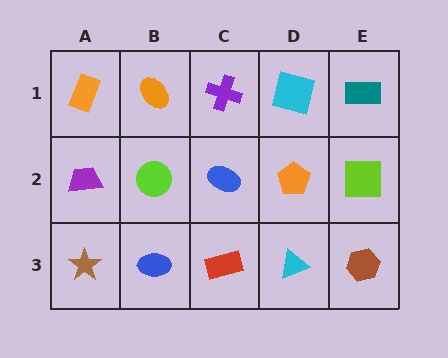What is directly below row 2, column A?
A brown star.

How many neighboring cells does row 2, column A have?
3.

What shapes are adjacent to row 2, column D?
A cyan square (row 1, column D), a cyan triangle (row 3, column D), a blue ellipse (row 2, column C), a lime square (row 2, column E).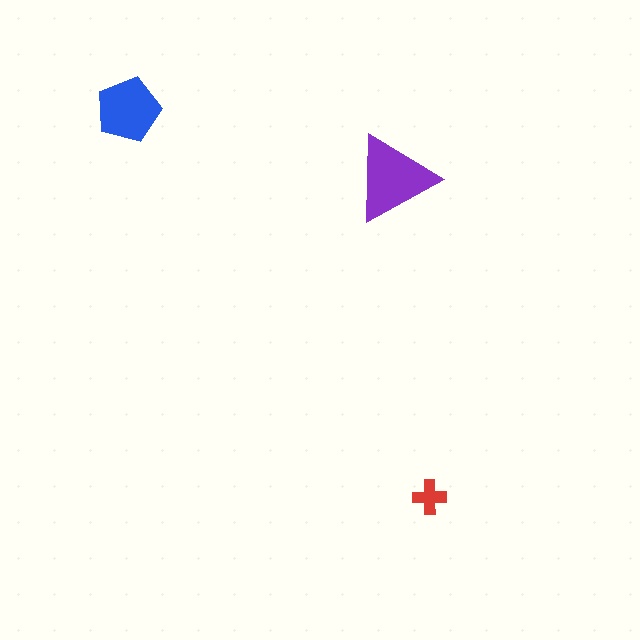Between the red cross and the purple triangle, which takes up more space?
The purple triangle.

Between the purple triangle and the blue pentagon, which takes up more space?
The purple triangle.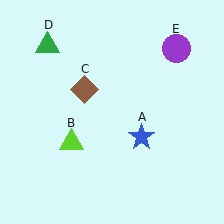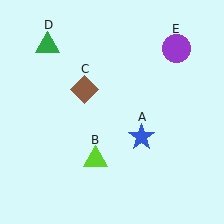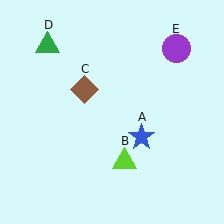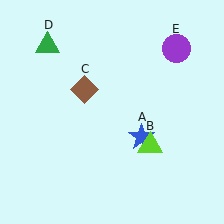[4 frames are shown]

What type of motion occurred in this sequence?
The lime triangle (object B) rotated counterclockwise around the center of the scene.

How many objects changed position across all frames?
1 object changed position: lime triangle (object B).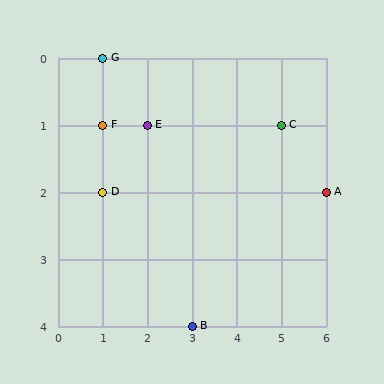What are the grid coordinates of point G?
Point G is at grid coordinates (1, 0).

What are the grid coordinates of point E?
Point E is at grid coordinates (2, 1).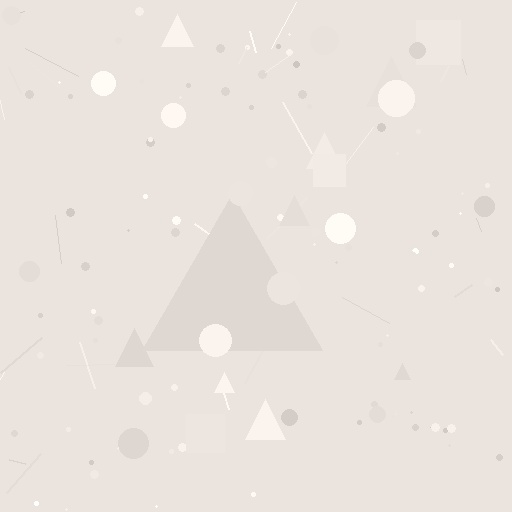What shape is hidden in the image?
A triangle is hidden in the image.